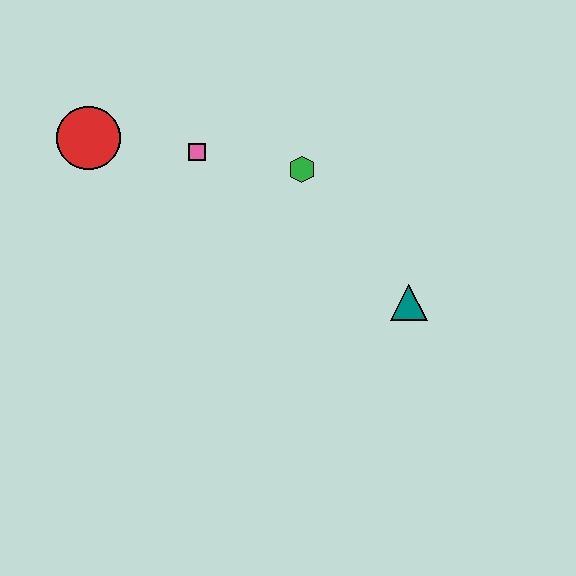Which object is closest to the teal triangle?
The green hexagon is closest to the teal triangle.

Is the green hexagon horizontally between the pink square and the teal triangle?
Yes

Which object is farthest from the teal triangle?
The red circle is farthest from the teal triangle.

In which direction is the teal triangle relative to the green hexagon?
The teal triangle is below the green hexagon.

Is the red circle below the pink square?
No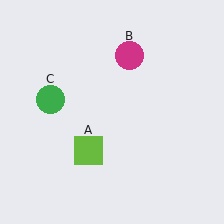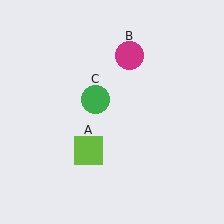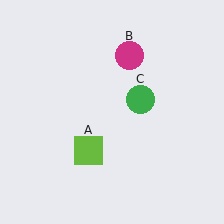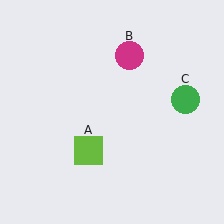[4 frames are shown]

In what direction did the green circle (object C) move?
The green circle (object C) moved right.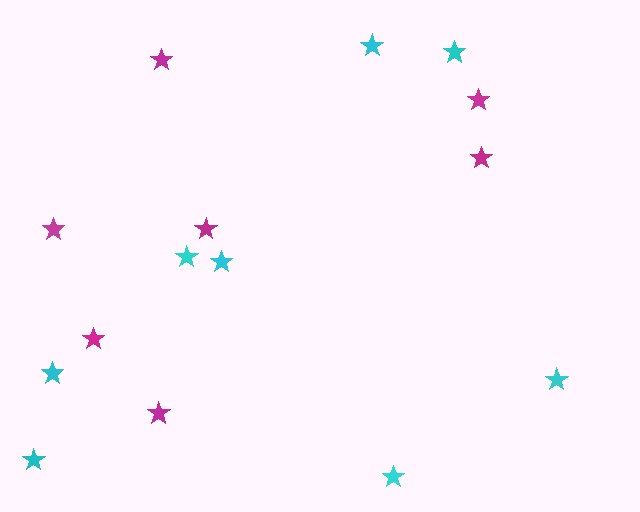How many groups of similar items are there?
There are 2 groups: one group of cyan stars (8) and one group of magenta stars (7).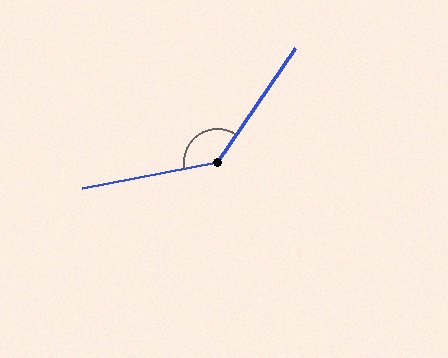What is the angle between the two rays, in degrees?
Approximately 135 degrees.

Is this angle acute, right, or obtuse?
It is obtuse.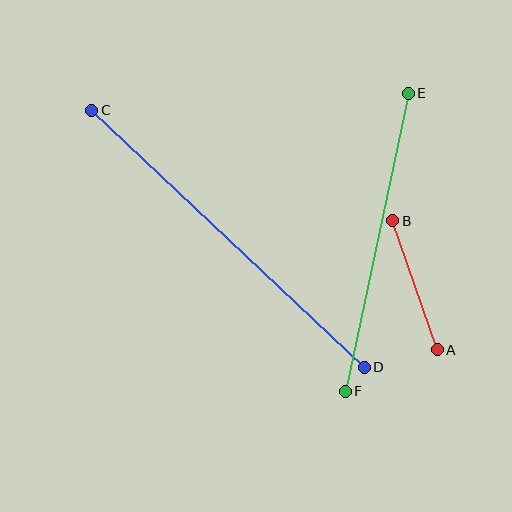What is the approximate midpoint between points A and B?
The midpoint is at approximately (415, 285) pixels.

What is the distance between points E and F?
The distance is approximately 305 pixels.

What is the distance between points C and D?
The distance is approximately 375 pixels.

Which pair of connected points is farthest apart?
Points C and D are farthest apart.